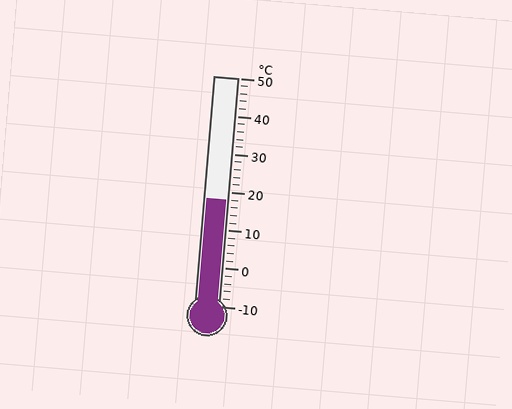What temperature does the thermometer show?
The thermometer shows approximately 18°C.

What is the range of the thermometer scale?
The thermometer scale ranges from -10°C to 50°C.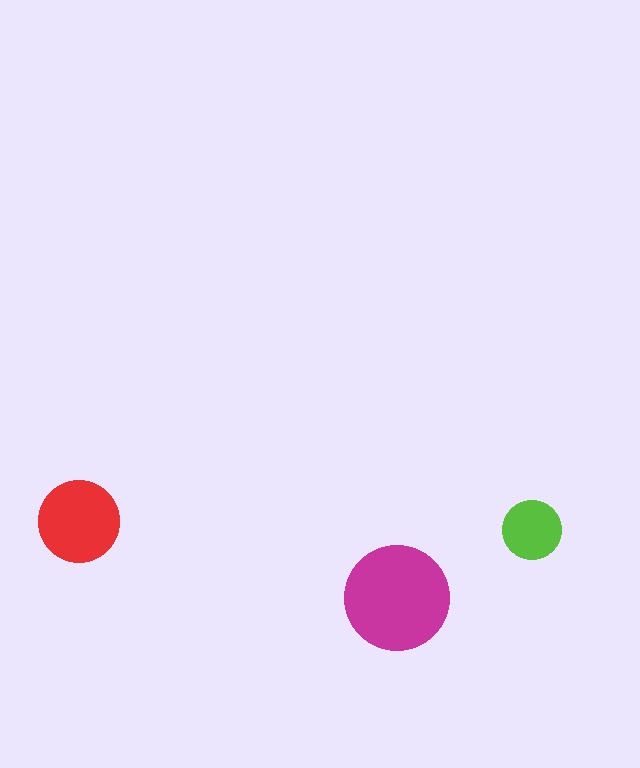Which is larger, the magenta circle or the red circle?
The magenta one.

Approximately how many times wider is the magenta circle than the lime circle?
About 2 times wider.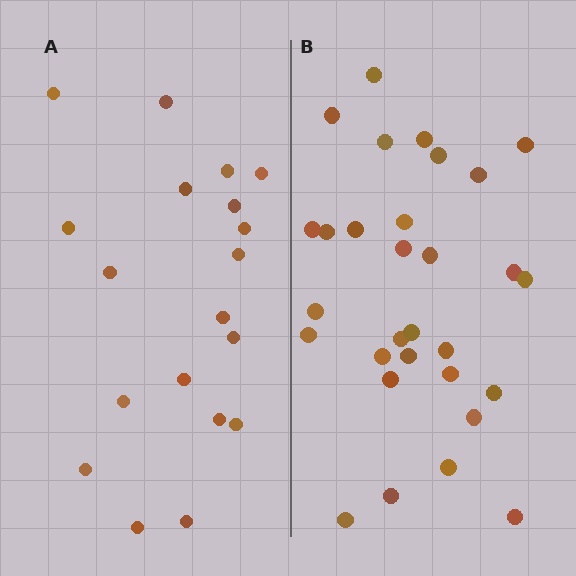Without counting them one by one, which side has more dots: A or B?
Region B (the right region) has more dots.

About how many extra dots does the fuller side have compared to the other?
Region B has roughly 12 or so more dots than region A.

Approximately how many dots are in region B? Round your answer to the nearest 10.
About 30 dots.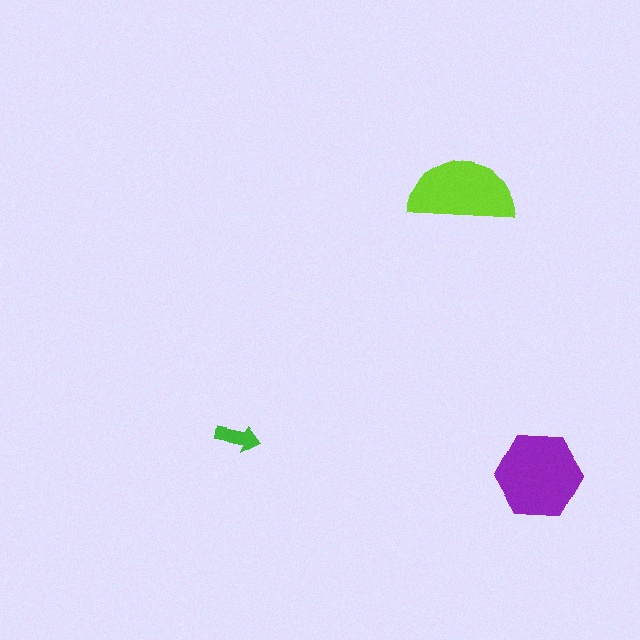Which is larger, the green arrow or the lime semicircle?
The lime semicircle.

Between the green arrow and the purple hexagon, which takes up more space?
The purple hexagon.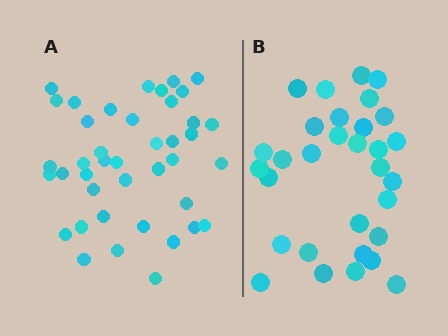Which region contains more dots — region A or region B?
Region A (the left region) has more dots.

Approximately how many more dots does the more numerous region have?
Region A has roughly 10 or so more dots than region B.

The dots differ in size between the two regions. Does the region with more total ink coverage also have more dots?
No. Region B has more total ink coverage because its dots are larger, but region A actually contains more individual dots. Total area can be misleading — the number of items is what matters here.